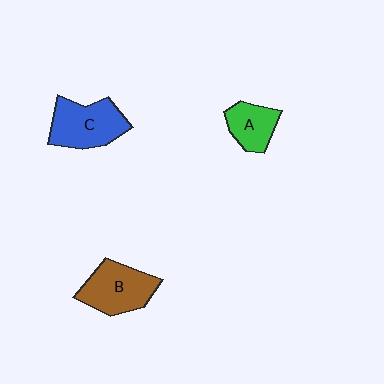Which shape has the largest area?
Shape C (blue).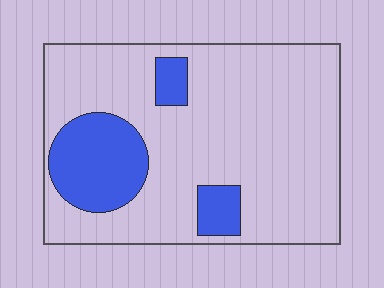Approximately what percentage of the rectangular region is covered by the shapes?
Approximately 20%.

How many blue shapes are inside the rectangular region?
3.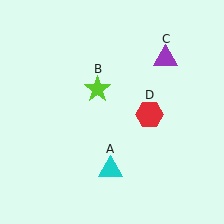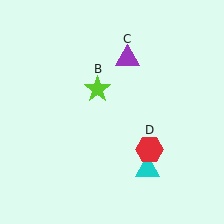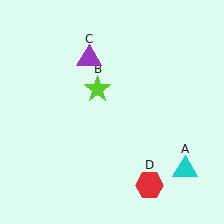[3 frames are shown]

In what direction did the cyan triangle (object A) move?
The cyan triangle (object A) moved right.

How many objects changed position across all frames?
3 objects changed position: cyan triangle (object A), purple triangle (object C), red hexagon (object D).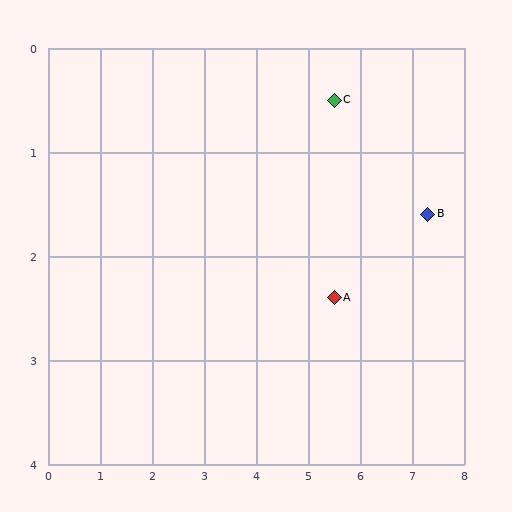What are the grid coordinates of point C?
Point C is at approximately (5.5, 0.5).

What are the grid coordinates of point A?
Point A is at approximately (5.5, 2.4).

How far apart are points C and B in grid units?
Points C and B are about 2.1 grid units apart.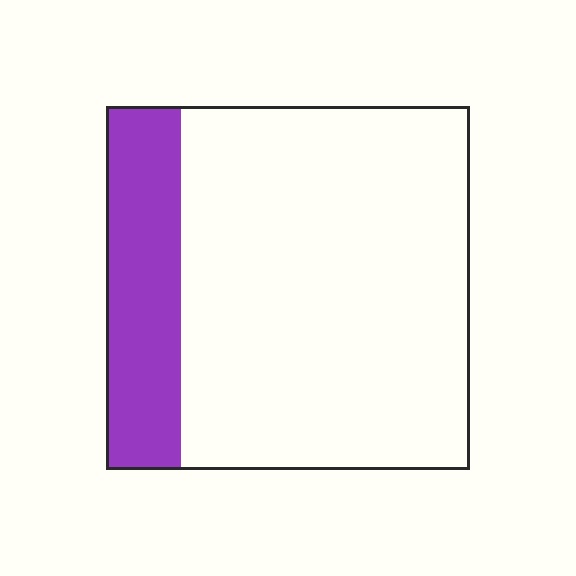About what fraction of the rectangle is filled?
About one fifth (1/5).